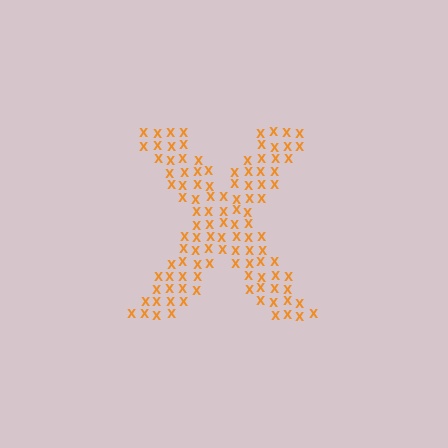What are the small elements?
The small elements are letter X's.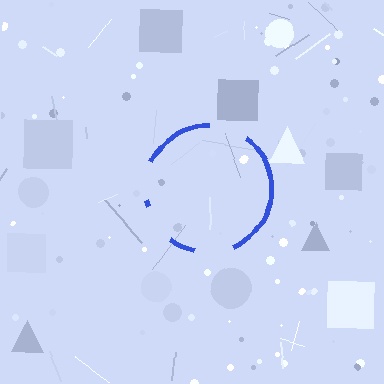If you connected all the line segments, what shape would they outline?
They would outline a circle.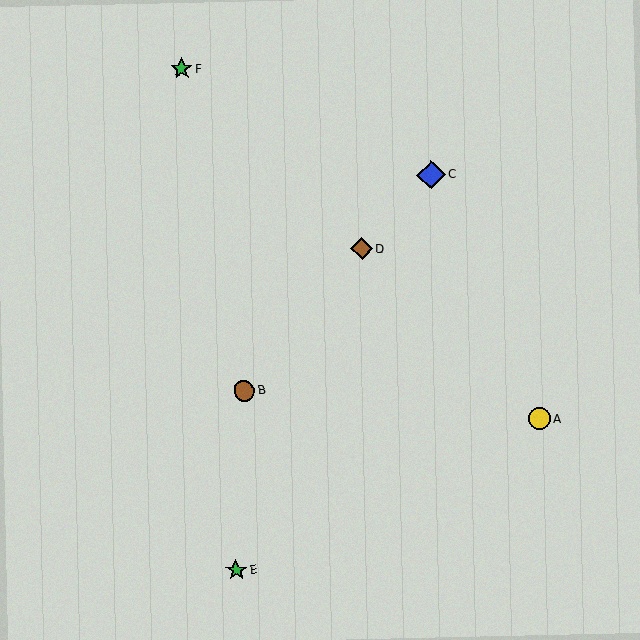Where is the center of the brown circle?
The center of the brown circle is at (244, 391).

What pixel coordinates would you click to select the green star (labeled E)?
Click at (236, 570) to select the green star E.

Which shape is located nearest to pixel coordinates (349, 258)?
The brown diamond (labeled D) at (362, 249) is nearest to that location.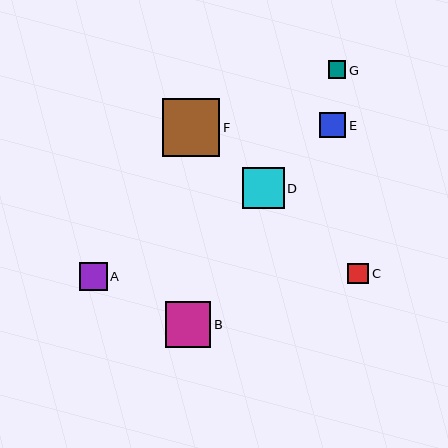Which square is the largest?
Square F is the largest with a size of approximately 57 pixels.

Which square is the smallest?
Square G is the smallest with a size of approximately 18 pixels.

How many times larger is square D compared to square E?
Square D is approximately 1.6 times the size of square E.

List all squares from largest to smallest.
From largest to smallest: F, B, D, A, E, C, G.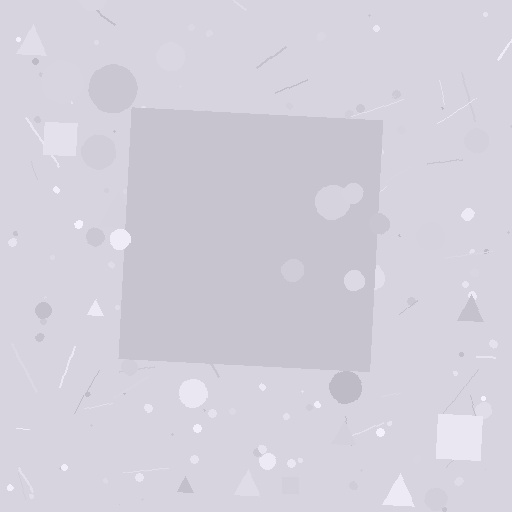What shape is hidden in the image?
A square is hidden in the image.